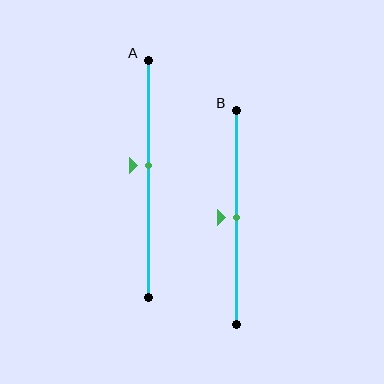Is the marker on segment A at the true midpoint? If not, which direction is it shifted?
No, the marker on segment A is shifted upward by about 6% of the segment length.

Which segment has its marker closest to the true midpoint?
Segment B has its marker closest to the true midpoint.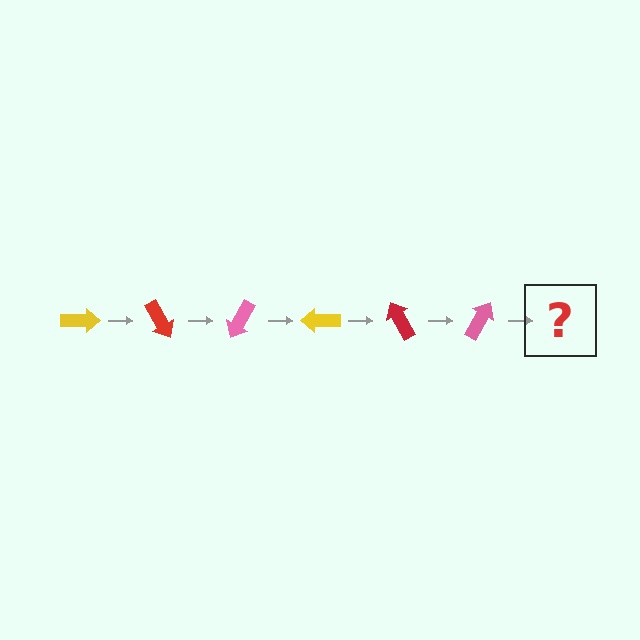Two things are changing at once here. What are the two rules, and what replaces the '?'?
The two rules are that it rotates 60 degrees each step and the color cycles through yellow, red, and pink. The '?' should be a yellow arrow, rotated 360 degrees from the start.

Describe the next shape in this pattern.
It should be a yellow arrow, rotated 360 degrees from the start.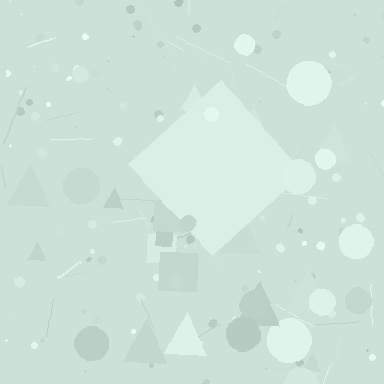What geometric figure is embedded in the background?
A diamond is embedded in the background.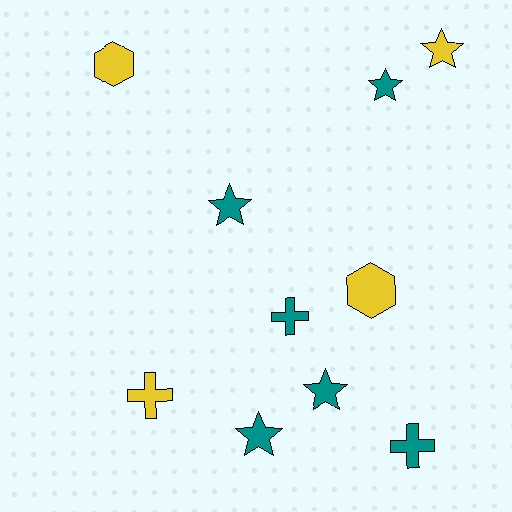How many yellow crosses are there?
There is 1 yellow cross.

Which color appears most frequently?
Teal, with 6 objects.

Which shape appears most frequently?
Star, with 5 objects.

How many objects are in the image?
There are 10 objects.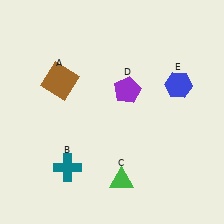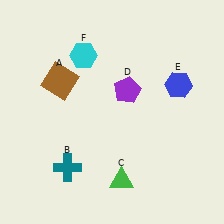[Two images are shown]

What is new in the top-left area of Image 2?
A cyan hexagon (F) was added in the top-left area of Image 2.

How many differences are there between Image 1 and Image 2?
There is 1 difference between the two images.